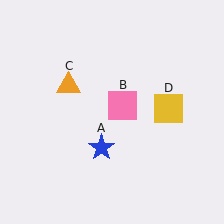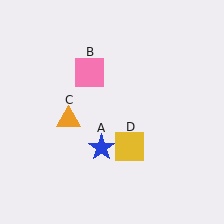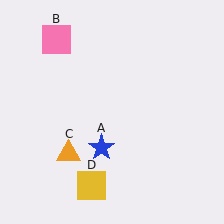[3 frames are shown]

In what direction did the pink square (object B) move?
The pink square (object B) moved up and to the left.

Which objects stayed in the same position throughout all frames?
Blue star (object A) remained stationary.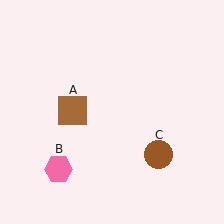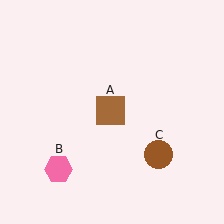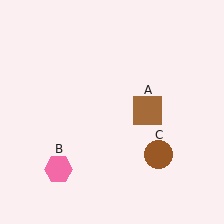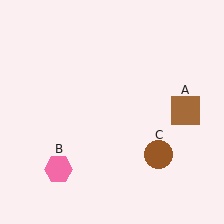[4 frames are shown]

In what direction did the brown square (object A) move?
The brown square (object A) moved right.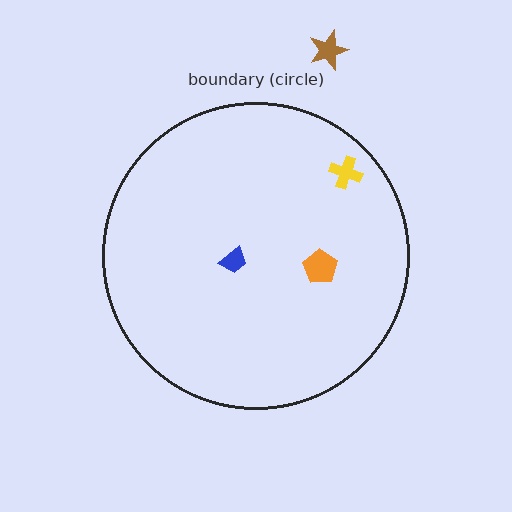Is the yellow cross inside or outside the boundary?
Inside.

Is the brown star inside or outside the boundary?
Outside.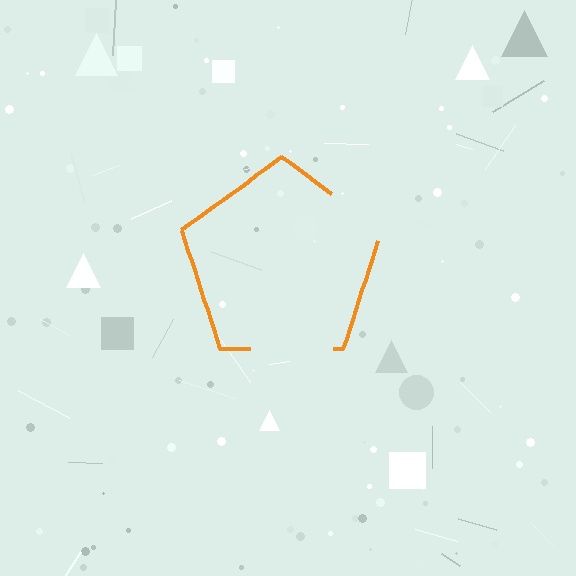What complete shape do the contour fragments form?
The contour fragments form a pentagon.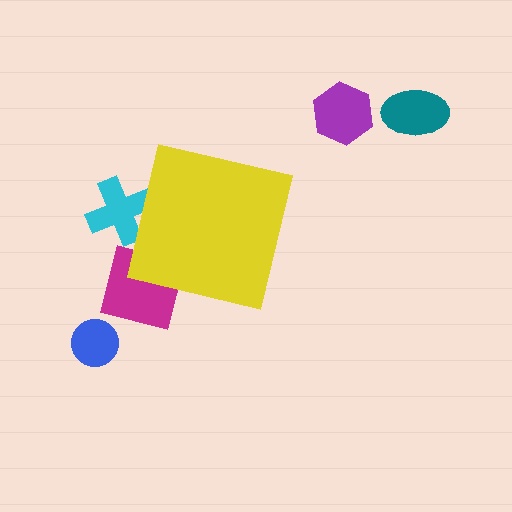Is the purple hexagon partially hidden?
No, the purple hexagon is fully visible.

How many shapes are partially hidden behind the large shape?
2 shapes are partially hidden.